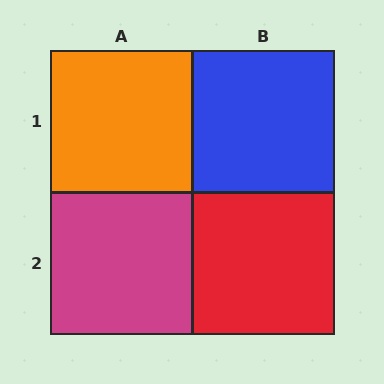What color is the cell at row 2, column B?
Red.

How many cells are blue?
1 cell is blue.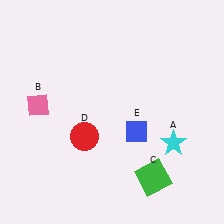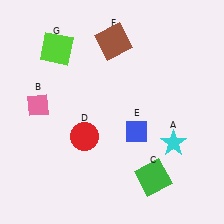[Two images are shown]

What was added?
A brown square (F), a lime square (G) were added in Image 2.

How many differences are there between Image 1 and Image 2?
There are 2 differences between the two images.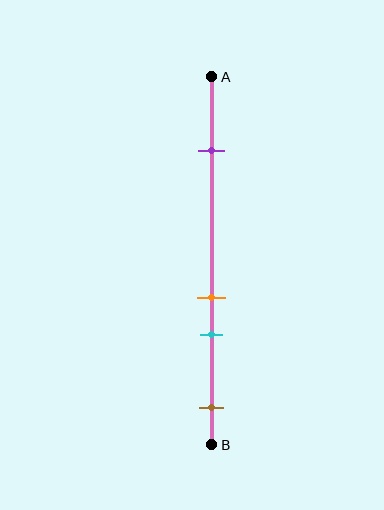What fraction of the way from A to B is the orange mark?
The orange mark is approximately 60% (0.6) of the way from A to B.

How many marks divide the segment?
There are 4 marks dividing the segment.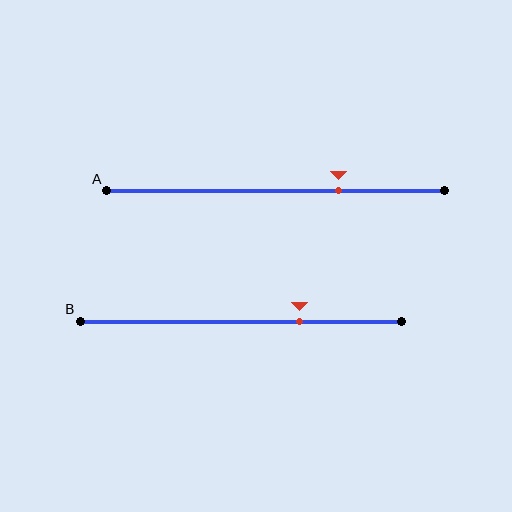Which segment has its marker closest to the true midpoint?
Segment B has its marker closest to the true midpoint.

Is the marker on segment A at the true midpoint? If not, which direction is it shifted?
No, the marker on segment A is shifted to the right by about 19% of the segment length.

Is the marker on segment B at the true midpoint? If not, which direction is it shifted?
No, the marker on segment B is shifted to the right by about 18% of the segment length.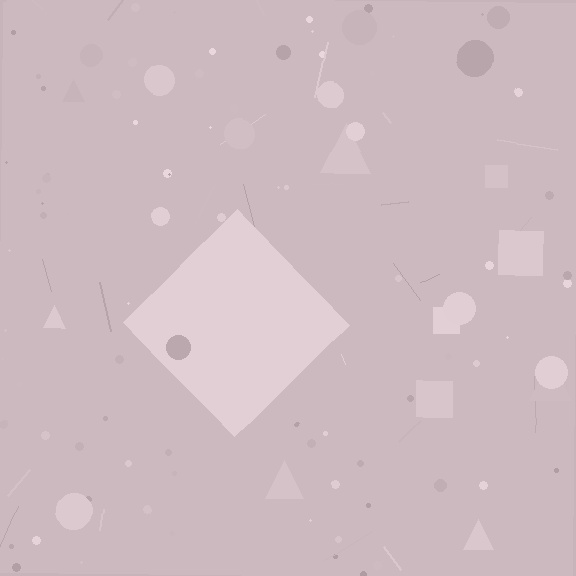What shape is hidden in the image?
A diamond is hidden in the image.